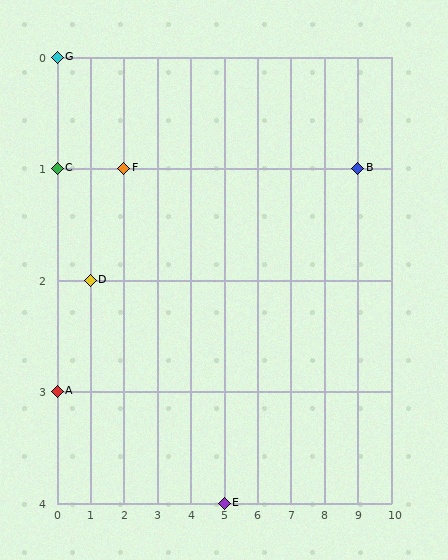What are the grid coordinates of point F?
Point F is at grid coordinates (2, 1).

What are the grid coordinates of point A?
Point A is at grid coordinates (0, 3).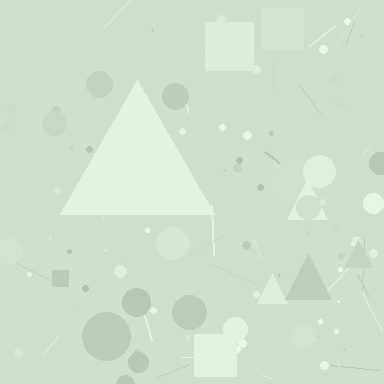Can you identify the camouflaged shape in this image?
The camouflaged shape is a triangle.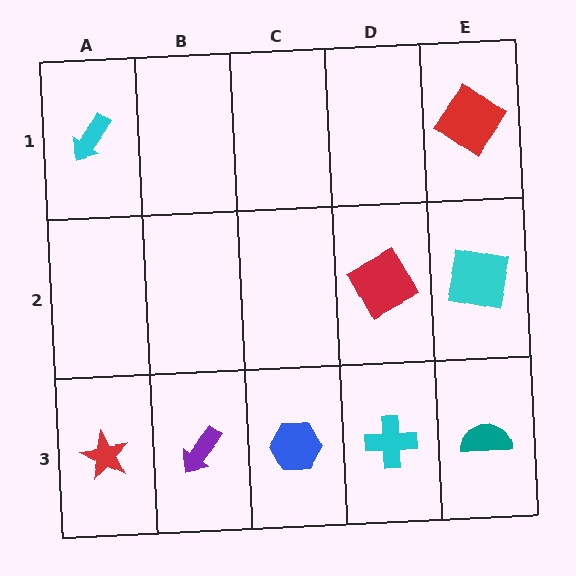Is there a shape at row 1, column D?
No, that cell is empty.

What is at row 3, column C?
A blue hexagon.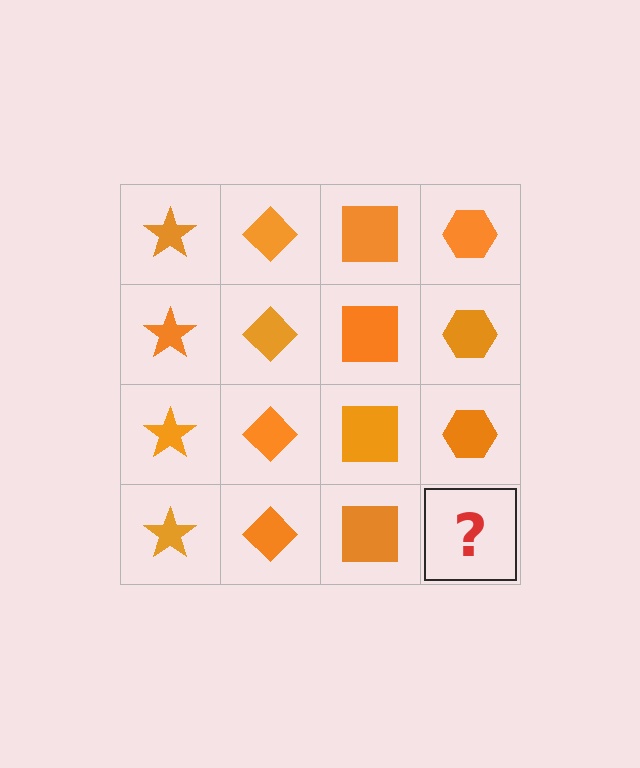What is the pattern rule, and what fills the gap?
The rule is that each column has a consistent shape. The gap should be filled with an orange hexagon.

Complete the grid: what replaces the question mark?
The question mark should be replaced with an orange hexagon.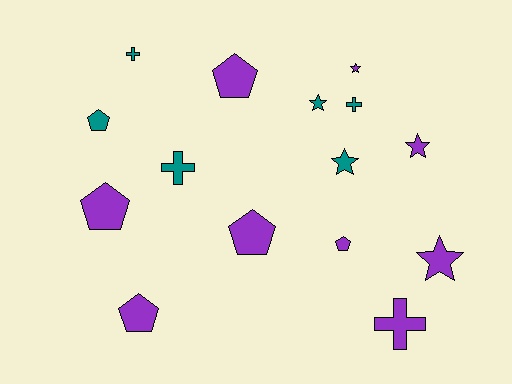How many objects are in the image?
There are 15 objects.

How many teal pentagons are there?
There is 1 teal pentagon.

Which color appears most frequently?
Purple, with 9 objects.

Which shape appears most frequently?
Pentagon, with 6 objects.